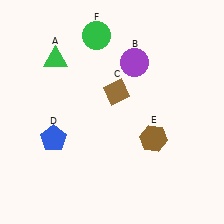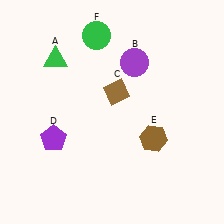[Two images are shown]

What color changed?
The pentagon (D) changed from blue in Image 1 to purple in Image 2.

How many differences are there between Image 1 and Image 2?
There is 1 difference between the two images.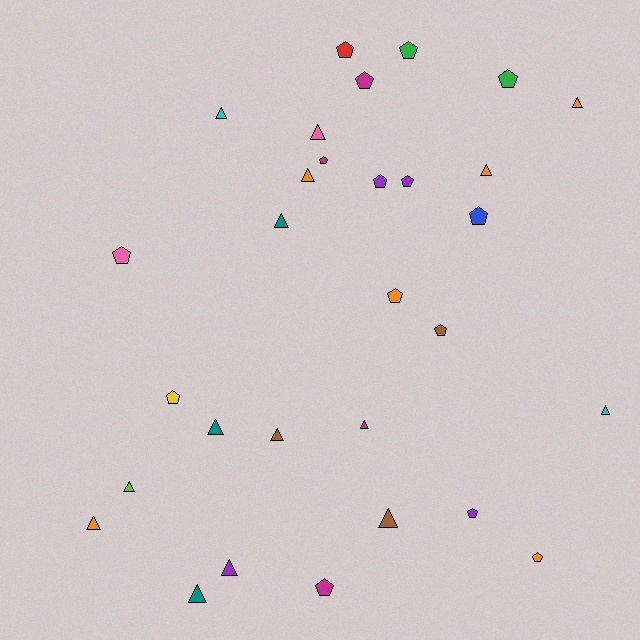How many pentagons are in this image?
There are 15 pentagons.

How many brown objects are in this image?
There are 3 brown objects.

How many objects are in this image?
There are 30 objects.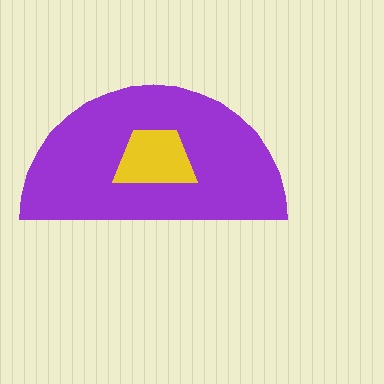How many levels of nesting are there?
2.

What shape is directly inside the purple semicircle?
The yellow trapezoid.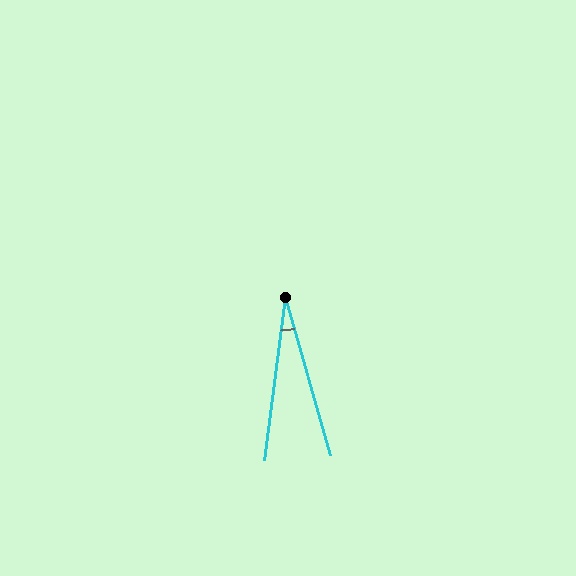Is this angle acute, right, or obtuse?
It is acute.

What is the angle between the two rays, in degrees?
Approximately 23 degrees.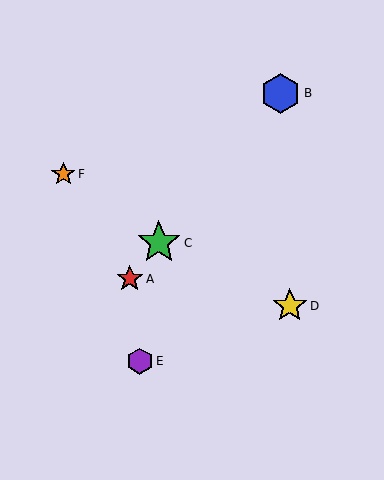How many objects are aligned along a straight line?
3 objects (A, B, C) are aligned along a straight line.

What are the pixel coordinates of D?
Object D is at (290, 306).